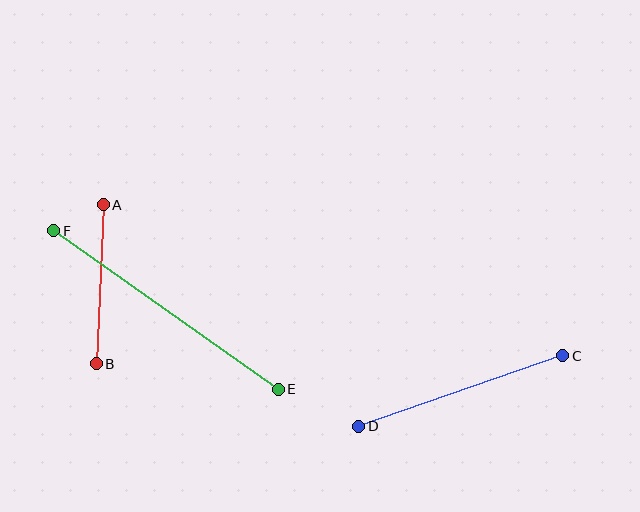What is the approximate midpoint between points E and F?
The midpoint is at approximately (166, 310) pixels.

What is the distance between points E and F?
The distance is approximately 274 pixels.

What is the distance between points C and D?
The distance is approximately 216 pixels.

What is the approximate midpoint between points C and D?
The midpoint is at approximately (461, 391) pixels.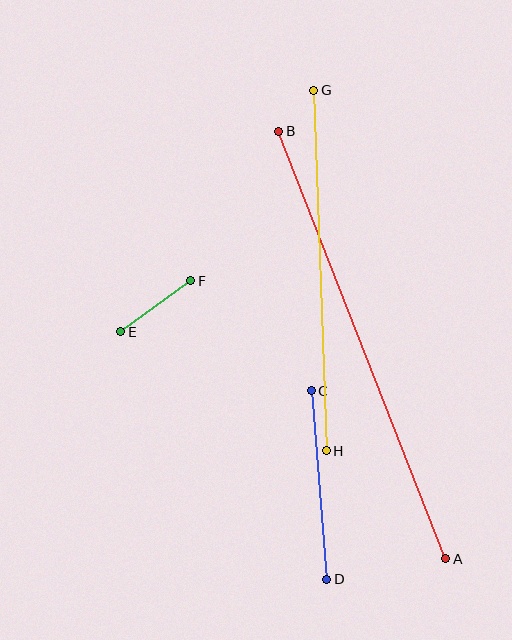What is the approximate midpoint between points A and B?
The midpoint is at approximately (362, 345) pixels.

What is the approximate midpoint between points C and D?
The midpoint is at approximately (319, 485) pixels.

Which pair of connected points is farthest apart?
Points A and B are farthest apart.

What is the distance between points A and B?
The distance is approximately 459 pixels.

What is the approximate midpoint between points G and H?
The midpoint is at approximately (320, 271) pixels.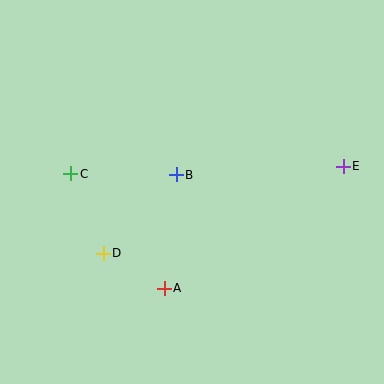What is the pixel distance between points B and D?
The distance between B and D is 107 pixels.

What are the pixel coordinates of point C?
Point C is at (71, 174).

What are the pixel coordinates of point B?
Point B is at (176, 175).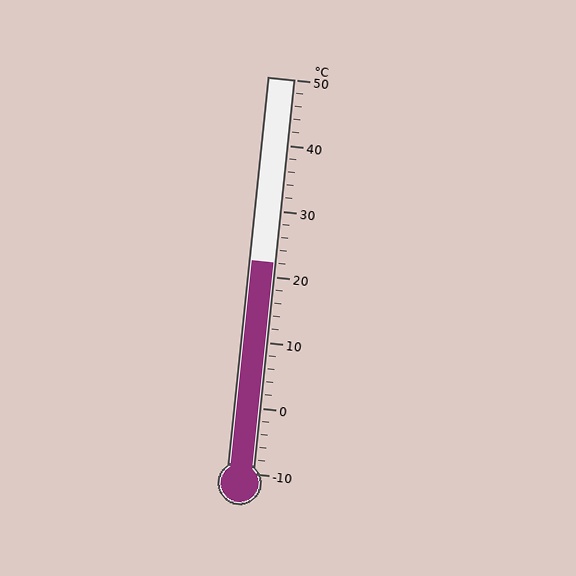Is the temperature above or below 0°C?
The temperature is above 0°C.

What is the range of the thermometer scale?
The thermometer scale ranges from -10°C to 50°C.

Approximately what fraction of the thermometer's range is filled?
The thermometer is filled to approximately 55% of its range.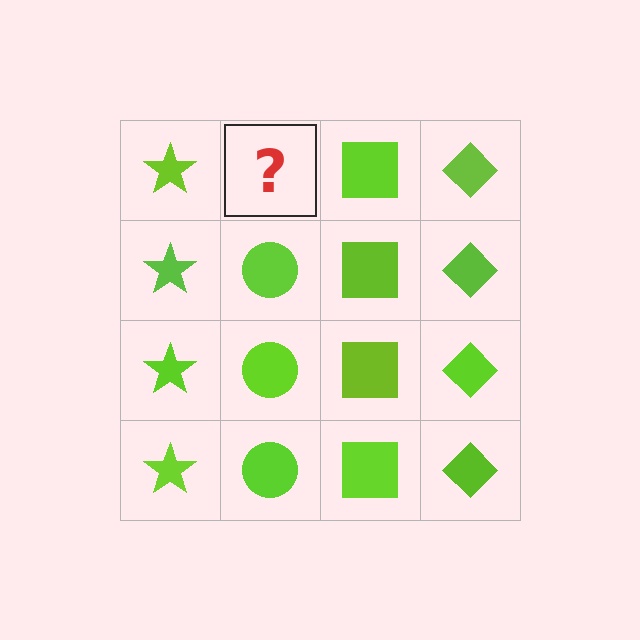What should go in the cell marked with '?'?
The missing cell should contain a lime circle.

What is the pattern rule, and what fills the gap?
The rule is that each column has a consistent shape. The gap should be filled with a lime circle.